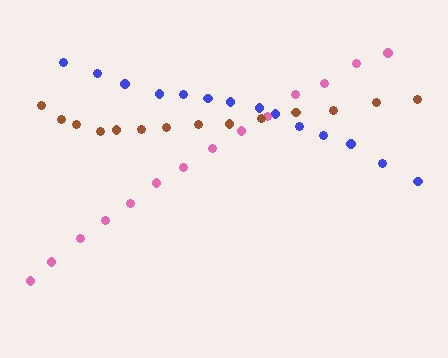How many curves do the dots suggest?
There are 3 distinct paths.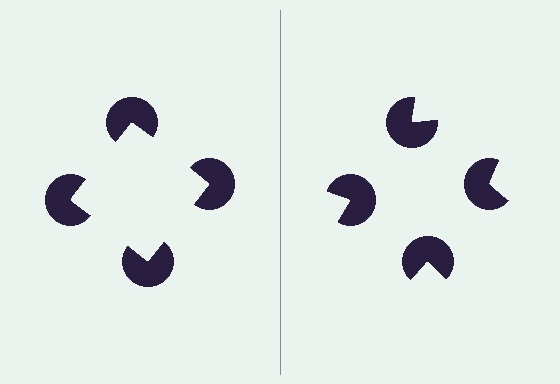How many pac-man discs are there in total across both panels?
8 — 4 on each side.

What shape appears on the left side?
An illusory square.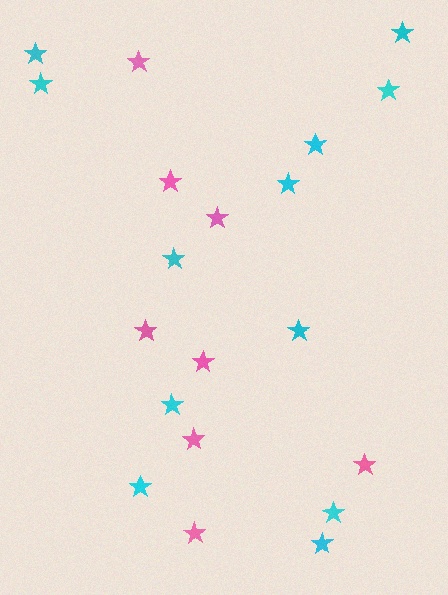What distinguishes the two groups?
There are 2 groups: one group of pink stars (8) and one group of cyan stars (12).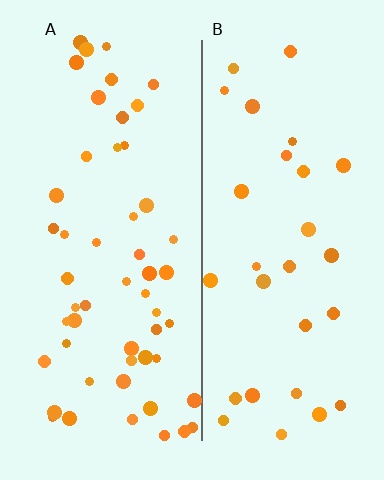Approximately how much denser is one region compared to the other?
Approximately 1.8× — region A over region B.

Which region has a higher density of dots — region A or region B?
A (the left).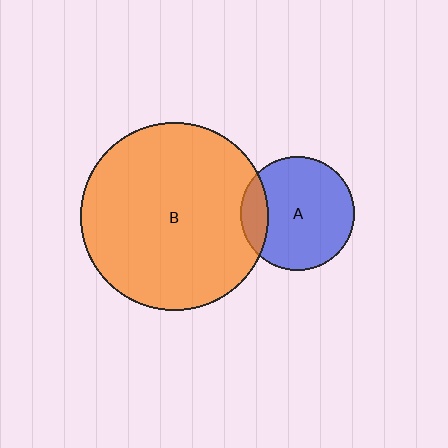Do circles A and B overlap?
Yes.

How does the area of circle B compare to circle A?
Approximately 2.7 times.